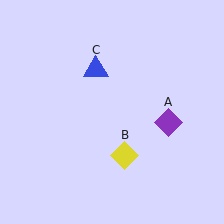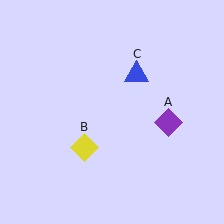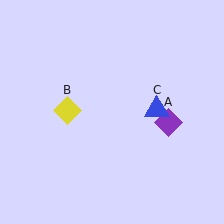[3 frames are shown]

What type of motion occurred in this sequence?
The yellow diamond (object B), blue triangle (object C) rotated clockwise around the center of the scene.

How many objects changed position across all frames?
2 objects changed position: yellow diamond (object B), blue triangle (object C).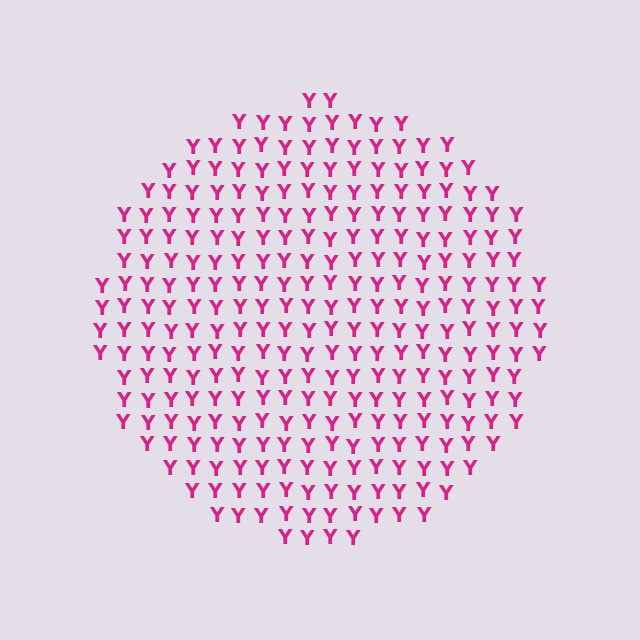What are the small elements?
The small elements are letter Y's.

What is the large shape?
The large shape is a circle.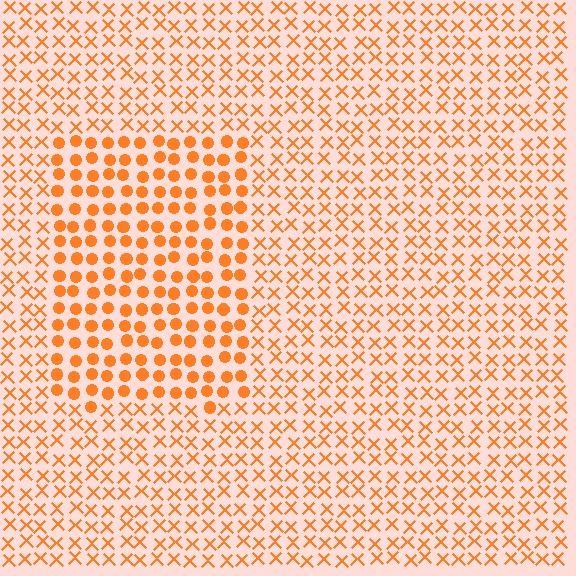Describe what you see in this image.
The image is filled with small orange elements arranged in a uniform grid. A rectangle-shaped region contains circles, while the surrounding area contains X marks. The boundary is defined purely by the change in element shape.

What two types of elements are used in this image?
The image uses circles inside the rectangle region and X marks outside it.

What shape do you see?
I see a rectangle.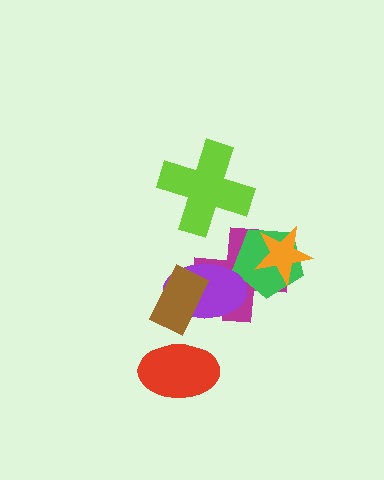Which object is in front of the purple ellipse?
The brown rectangle is in front of the purple ellipse.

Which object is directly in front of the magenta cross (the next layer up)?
The green pentagon is directly in front of the magenta cross.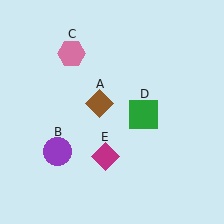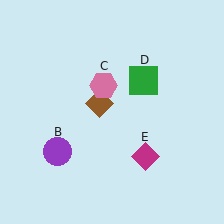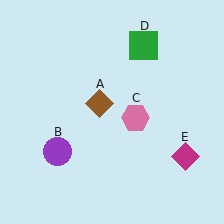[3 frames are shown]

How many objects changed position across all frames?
3 objects changed position: pink hexagon (object C), green square (object D), magenta diamond (object E).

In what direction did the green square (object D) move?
The green square (object D) moved up.